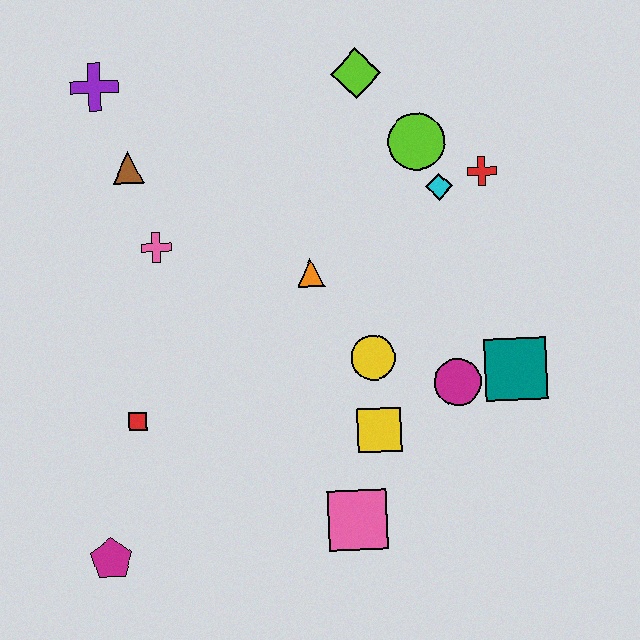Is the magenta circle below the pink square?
No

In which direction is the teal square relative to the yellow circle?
The teal square is to the right of the yellow circle.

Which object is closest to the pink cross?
The brown triangle is closest to the pink cross.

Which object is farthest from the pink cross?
The teal square is farthest from the pink cross.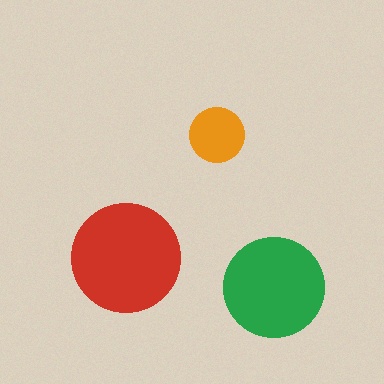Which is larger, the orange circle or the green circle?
The green one.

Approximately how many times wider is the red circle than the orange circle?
About 2 times wider.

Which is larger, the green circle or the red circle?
The red one.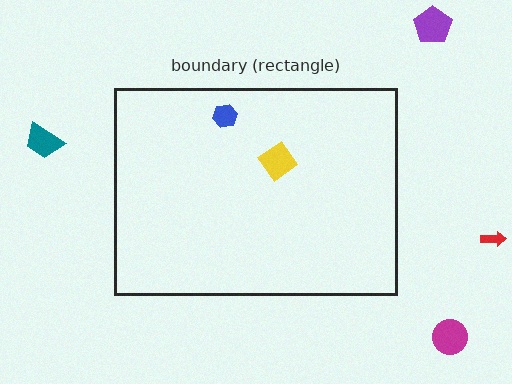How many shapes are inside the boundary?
2 inside, 4 outside.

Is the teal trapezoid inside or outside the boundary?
Outside.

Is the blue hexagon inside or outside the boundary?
Inside.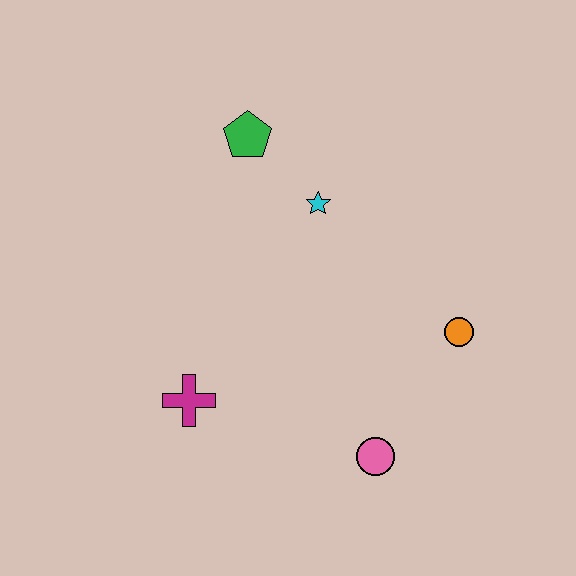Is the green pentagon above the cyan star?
Yes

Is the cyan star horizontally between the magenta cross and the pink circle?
Yes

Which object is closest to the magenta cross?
The pink circle is closest to the magenta cross.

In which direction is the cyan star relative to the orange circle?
The cyan star is to the left of the orange circle.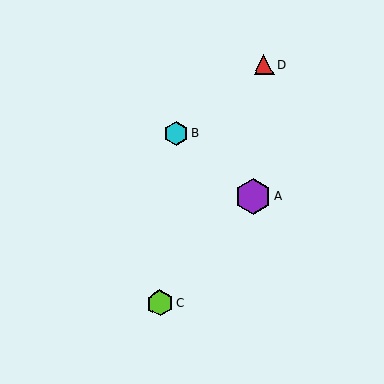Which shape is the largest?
The purple hexagon (labeled A) is the largest.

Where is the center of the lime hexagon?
The center of the lime hexagon is at (160, 303).